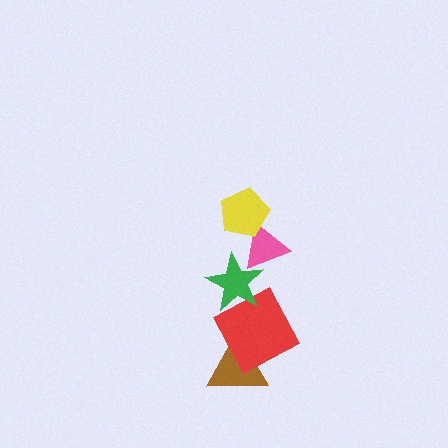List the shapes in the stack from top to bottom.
From top to bottom: the yellow pentagon, the pink triangle, the green star, the red square, the brown triangle.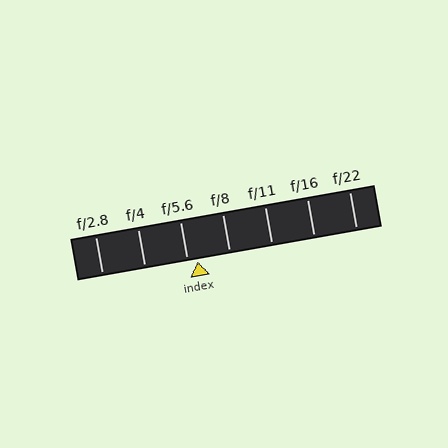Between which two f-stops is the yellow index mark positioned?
The index mark is between f/5.6 and f/8.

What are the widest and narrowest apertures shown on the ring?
The widest aperture shown is f/2.8 and the narrowest is f/22.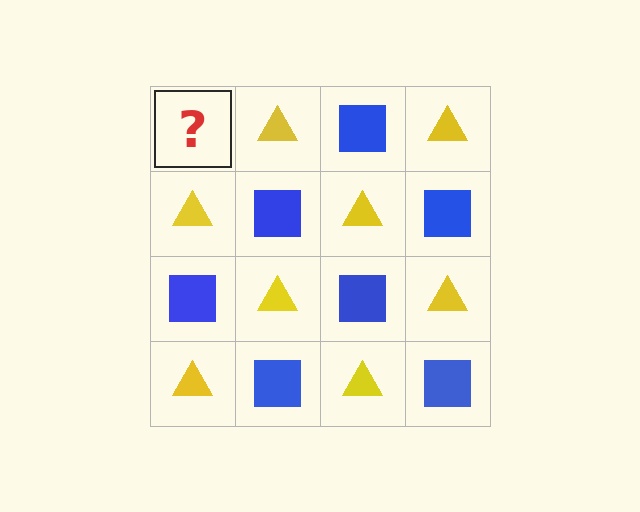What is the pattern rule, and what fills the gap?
The rule is that it alternates blue square and yellow triangle in a checkerboard pattern. The gap should be filled with a blue square.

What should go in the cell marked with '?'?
The missing cell should contain a blue square.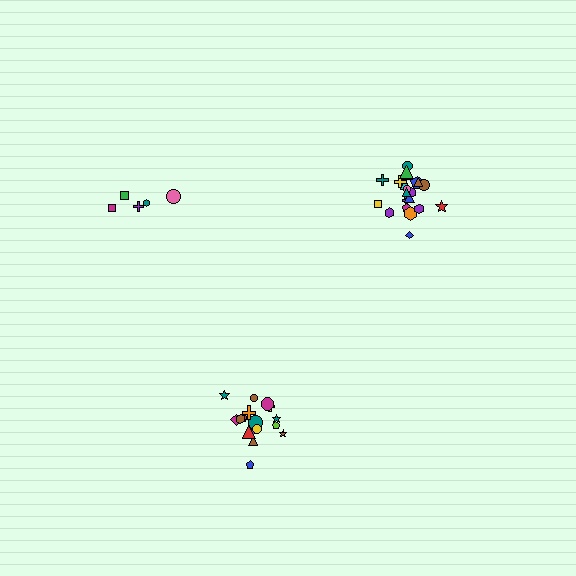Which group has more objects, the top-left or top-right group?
The top-right group.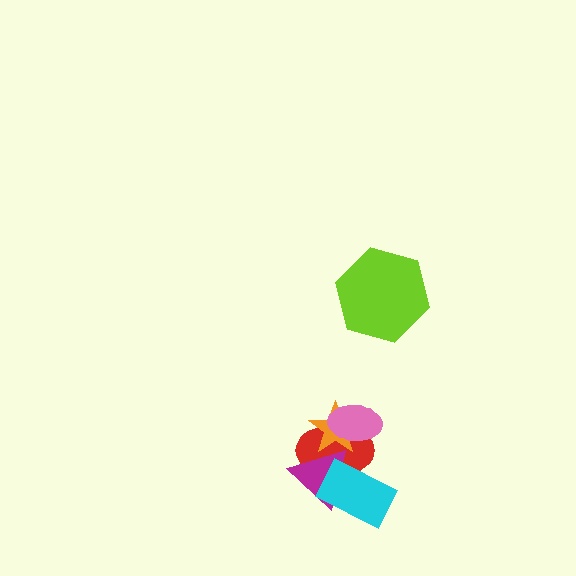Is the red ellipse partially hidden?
Yes, it is partially covered by another shape.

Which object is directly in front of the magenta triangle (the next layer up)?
The orange star is directly in front of the magenta triangle.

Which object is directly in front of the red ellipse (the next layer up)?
The magenta triangle is directly in front of the red ellipse.